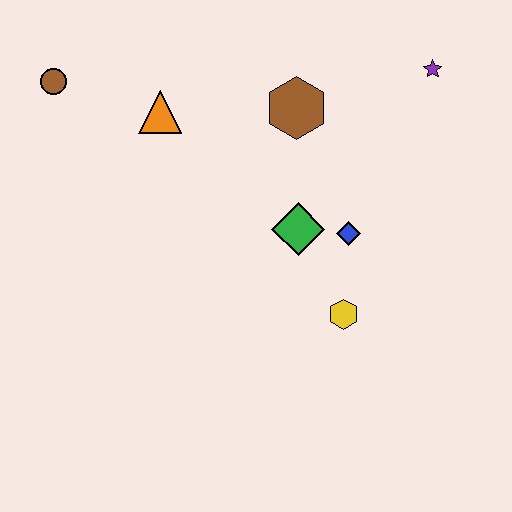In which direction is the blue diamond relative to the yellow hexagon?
The blue diamond is above the yellow hexagon.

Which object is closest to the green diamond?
The blue diamond is closest to the green diamond.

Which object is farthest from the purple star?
The brown circle is farthest from the purple star.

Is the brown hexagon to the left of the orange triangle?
No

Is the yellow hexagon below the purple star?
Yes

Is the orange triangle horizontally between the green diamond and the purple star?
No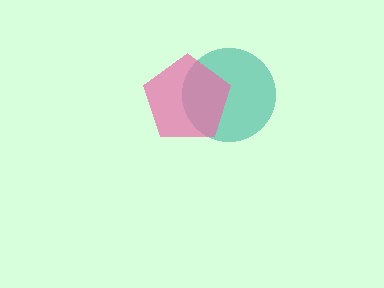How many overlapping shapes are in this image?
There are 2 overlapping shapes in the image.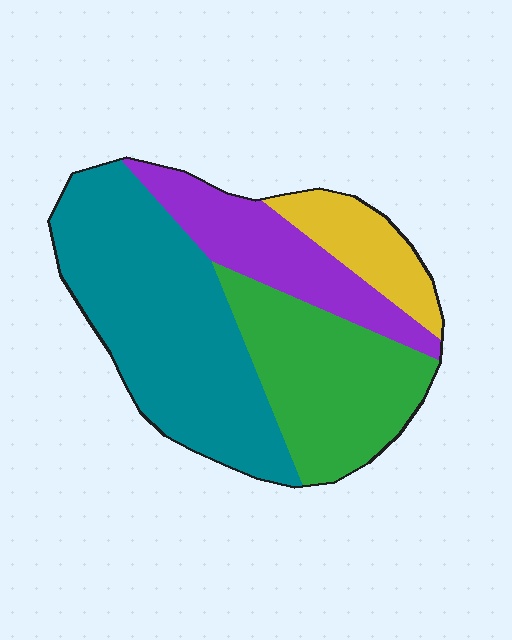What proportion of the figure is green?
Green takes up about one quarter (1/4) of the figure.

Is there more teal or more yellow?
Teal.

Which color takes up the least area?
Yellow, at roughly 10%.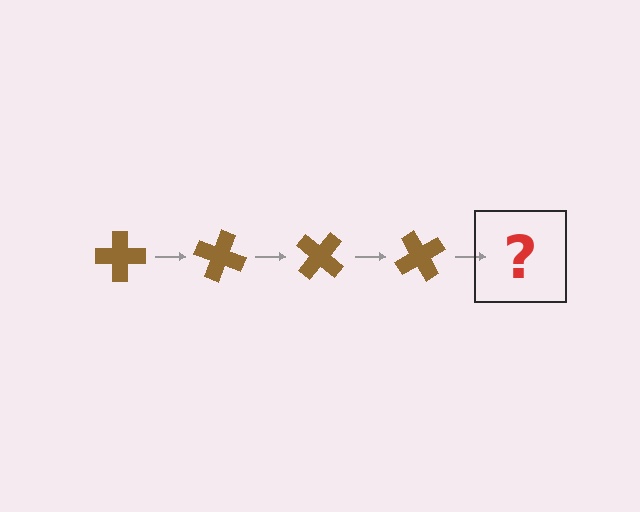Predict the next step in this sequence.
The next step is a brown cross rotated 80 degrees.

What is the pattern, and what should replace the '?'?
The pattern is that the cross rotates 20 degrees each step. The '?' should be a brown cross rotated 80 degrees.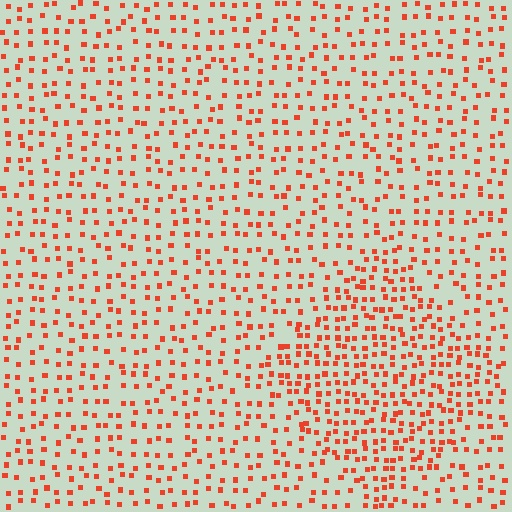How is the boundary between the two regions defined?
The boundary is defined by a change in element density (approximately 1.8x ratio). All elements are the same color, size, and shape.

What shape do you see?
I see a diamond.